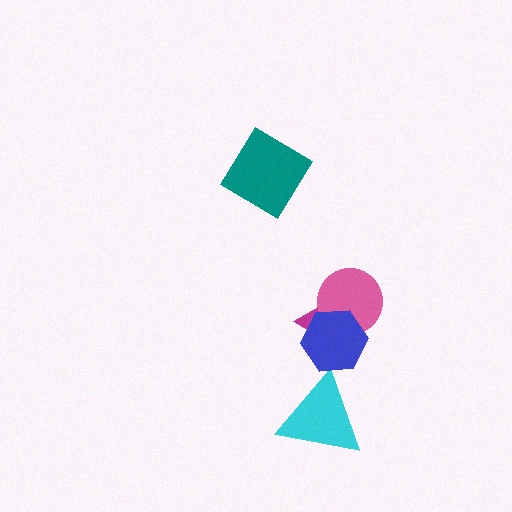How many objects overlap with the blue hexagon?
2 objects overlap with the blue hexagon.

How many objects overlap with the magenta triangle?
2 objects overlap with the magenta triangle.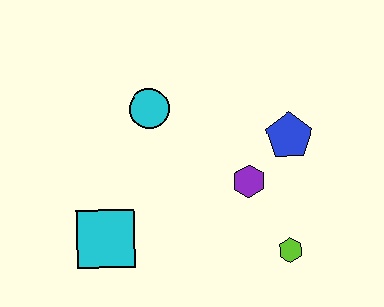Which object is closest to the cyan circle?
The purple hexagon is closest to the cyan circle.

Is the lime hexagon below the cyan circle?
Yes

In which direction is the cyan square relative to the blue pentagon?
The cyan square is to the left of the blue pentagon.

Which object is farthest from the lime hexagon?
The cyan circle is farthest from the lime hexagon.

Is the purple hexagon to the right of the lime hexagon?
No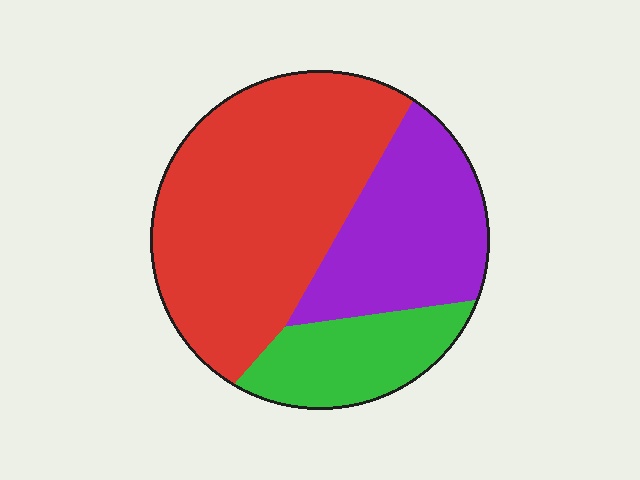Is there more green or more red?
Red.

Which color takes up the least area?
Green, at roughly 20%.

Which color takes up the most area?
Red, at roughly 55%.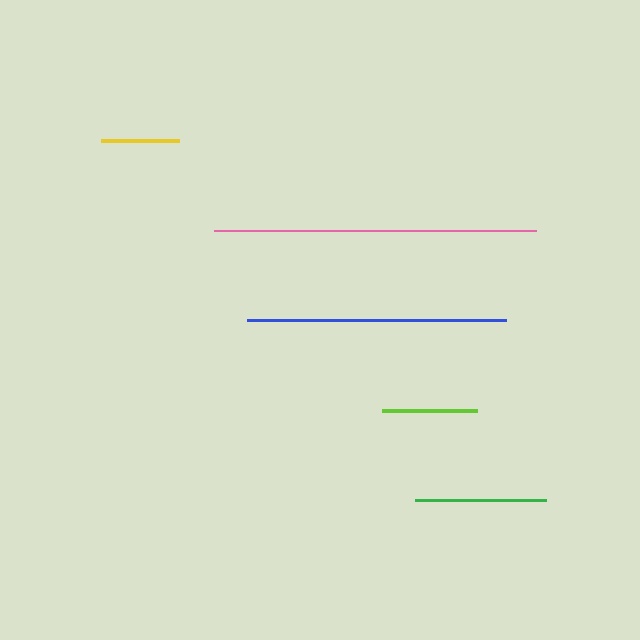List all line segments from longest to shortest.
From longest to shortest: pink, blue, green, lime, yellow.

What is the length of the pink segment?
The pink segment is approximately 321 pixels long.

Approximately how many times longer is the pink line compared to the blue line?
The pink line is approximately 1.2 times the length of the blue line.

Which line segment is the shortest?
The yellow line is the shortest at approximately 78 pixels.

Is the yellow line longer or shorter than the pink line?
The pink line is longer than the yellow line.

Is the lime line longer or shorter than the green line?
The green line is longer than the lime line.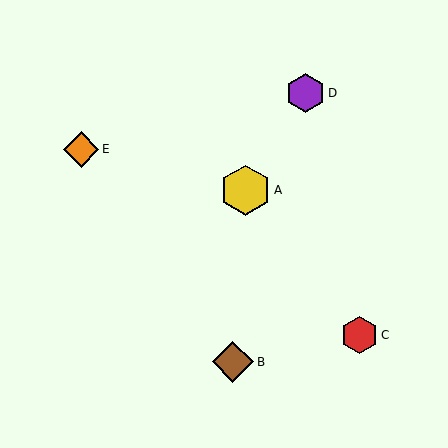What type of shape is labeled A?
Shape A is a yellow hexagon.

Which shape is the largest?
The yellow hexagon (labeled A) is the largest.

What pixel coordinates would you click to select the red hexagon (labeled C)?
Click at (360, 335) to select the red hexagon C.